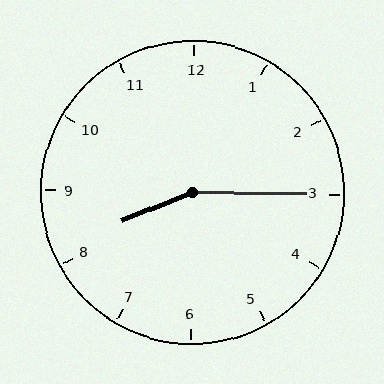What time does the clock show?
8:15.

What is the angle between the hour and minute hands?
Approximately 158 degrees.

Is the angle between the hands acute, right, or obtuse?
It is obtuse.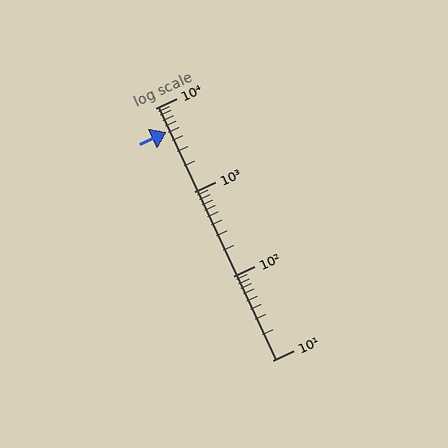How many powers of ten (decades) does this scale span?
The scale spans 3 decades, from 10 to 10000.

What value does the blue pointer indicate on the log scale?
The pointer indicates approximately 5200.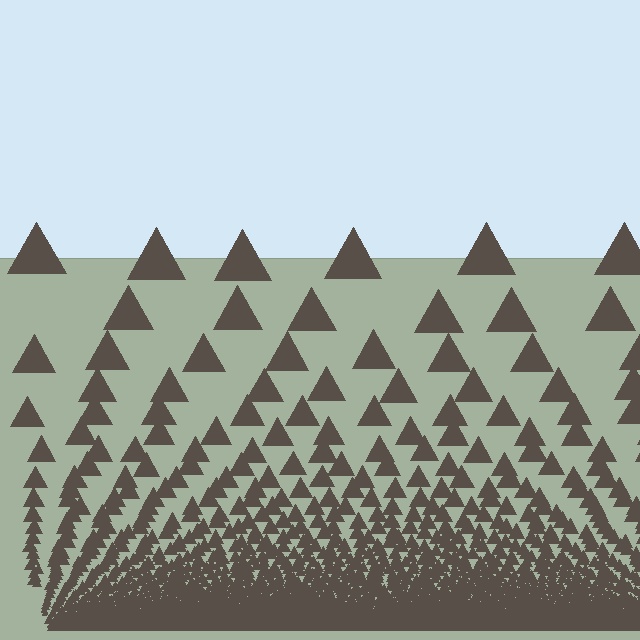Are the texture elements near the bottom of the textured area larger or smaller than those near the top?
Smaller. The gradient is inverted — elements near the bottom are smaller and denser.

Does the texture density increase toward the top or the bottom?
Density increases toward the bottom.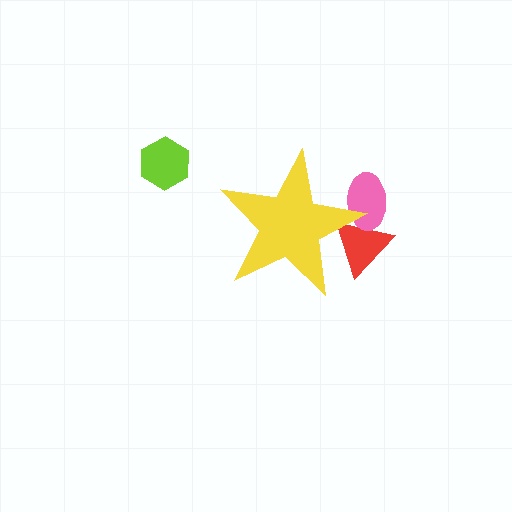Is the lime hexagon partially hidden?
No, the lime hexagon is fully visible.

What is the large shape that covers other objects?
A yellow star.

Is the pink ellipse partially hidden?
Yes, the pink ellipse is partially hidden behind the yellow star.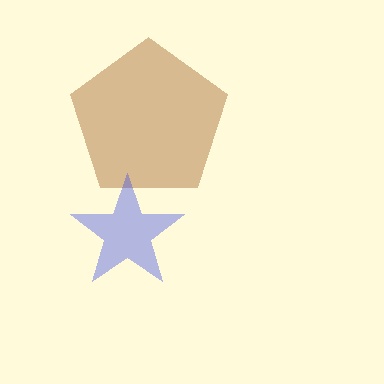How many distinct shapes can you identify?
There are 2 distinct shapes: a brown pentagon, a blue star.